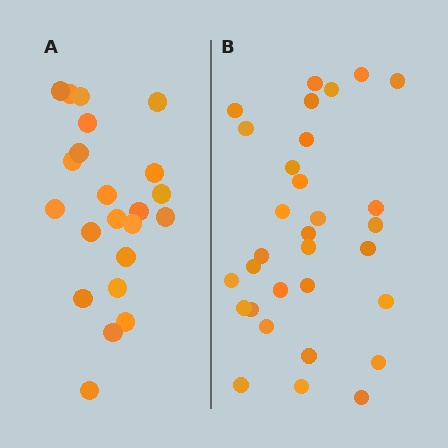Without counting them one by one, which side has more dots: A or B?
Region B (the right region) has more dots.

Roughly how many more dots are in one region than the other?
Region B has roughly 8 or so more dots than region A.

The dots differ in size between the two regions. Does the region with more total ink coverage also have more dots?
No. Region A has more total ink coverage because its dots are larger, but region B actually contains more individual dots. Total area can be misleading — the number of items is what matters here.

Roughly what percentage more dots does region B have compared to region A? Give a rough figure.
About 40% more.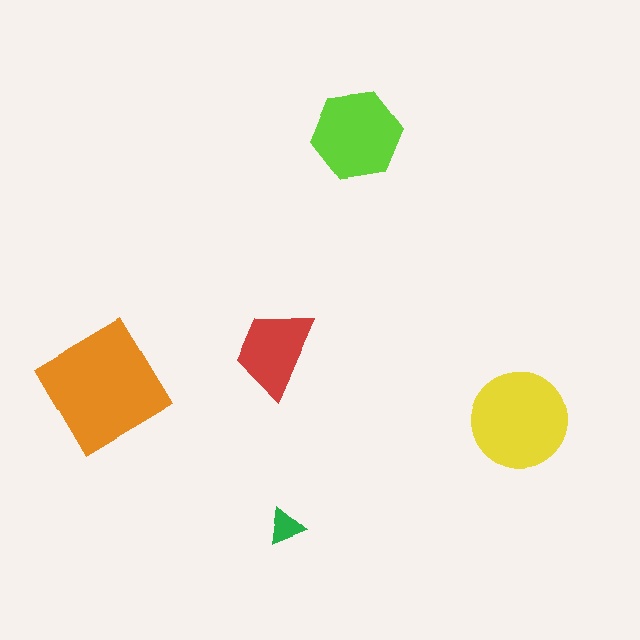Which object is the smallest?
The green triangle.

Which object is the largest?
The orange diamond.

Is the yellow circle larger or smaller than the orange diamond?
Smaller.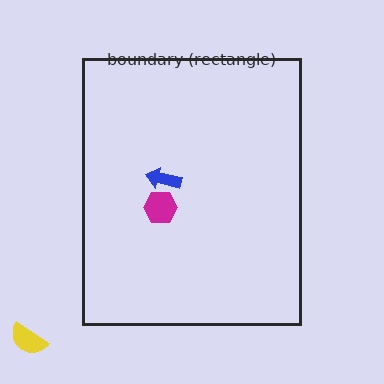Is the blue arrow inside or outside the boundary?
Inside.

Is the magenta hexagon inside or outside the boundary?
Inside.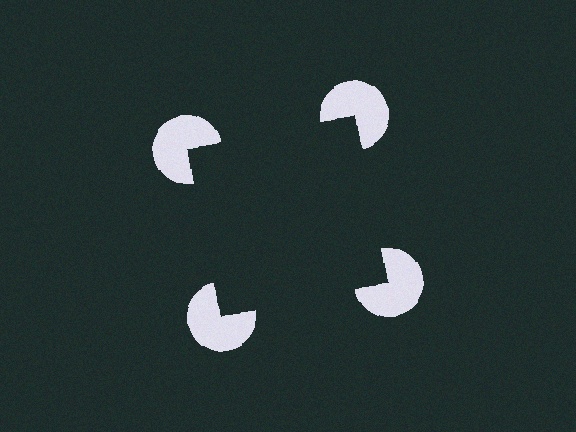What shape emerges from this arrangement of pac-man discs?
An illusory square — its edges are inferred from the aligned wedge cuts in the pac-man discs, not physically drawn.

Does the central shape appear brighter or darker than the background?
It typically appears slightly darker than the background, even though no actual brightness change is drawn.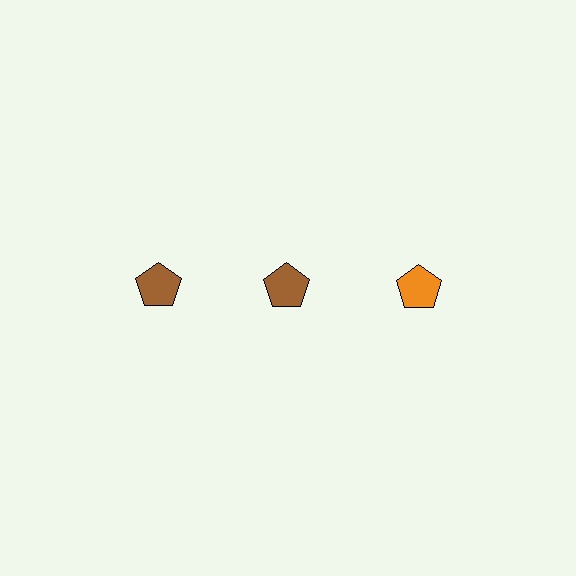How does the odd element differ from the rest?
It has a different color: orange instead of brown.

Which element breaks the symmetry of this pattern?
The orange pentagon in the top row, center column breaks the symmetry. All other shapes are brown pentagons.